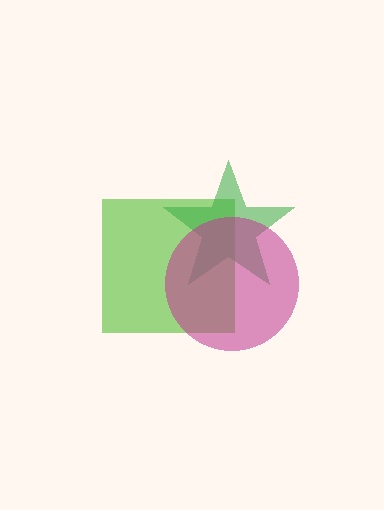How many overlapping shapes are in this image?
There are 3 overlapping shapes in the image.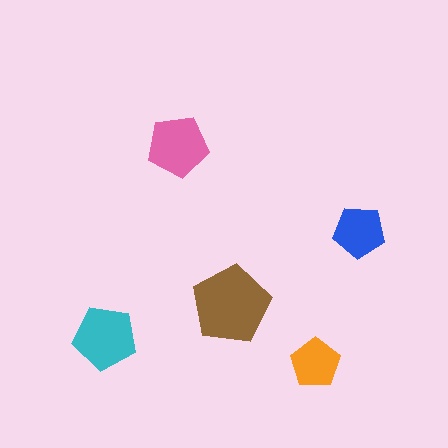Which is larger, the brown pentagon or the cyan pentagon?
The brown one.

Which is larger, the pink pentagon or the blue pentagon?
The pink one.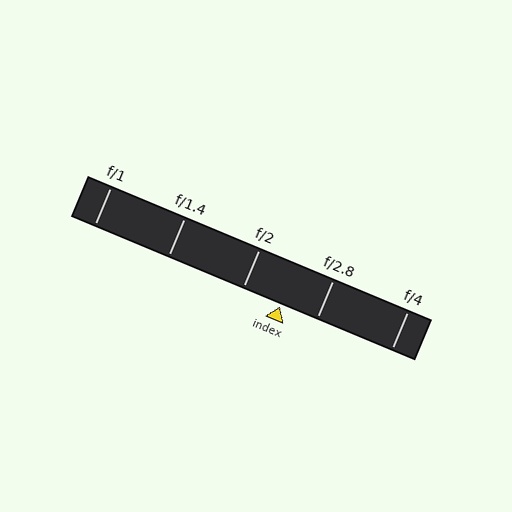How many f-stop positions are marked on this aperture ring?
There are 5 f-stop positions marked.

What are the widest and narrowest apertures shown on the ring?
The widest aperture shown is f/1 and the narrowest is f/4.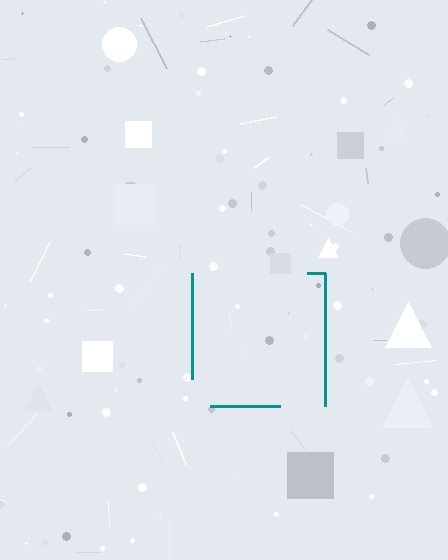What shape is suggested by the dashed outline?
The dashed outline suggests a square.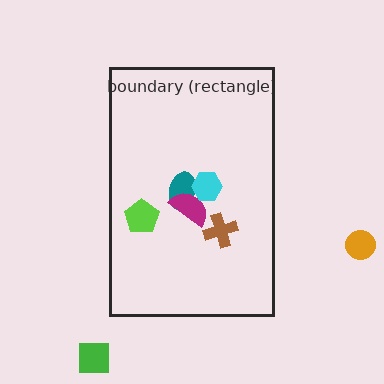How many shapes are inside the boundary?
5 inside, 2 outside.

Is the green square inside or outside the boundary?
Outside.